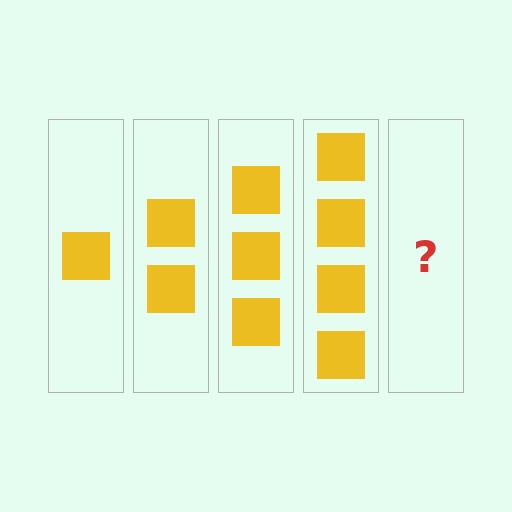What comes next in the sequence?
The next element should be 5 squares.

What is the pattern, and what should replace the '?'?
The pattern is that each step adds one more square. The '?' should be 5 squares.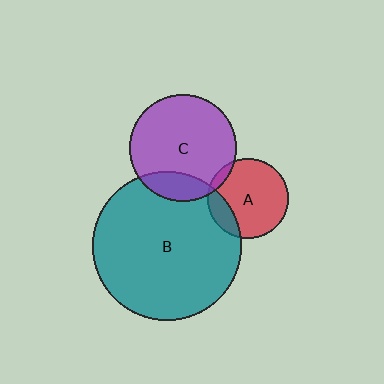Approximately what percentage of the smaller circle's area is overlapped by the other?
Approximately 15%.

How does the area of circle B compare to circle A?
Approximately 3.4 times.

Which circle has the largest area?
Circle B (teal).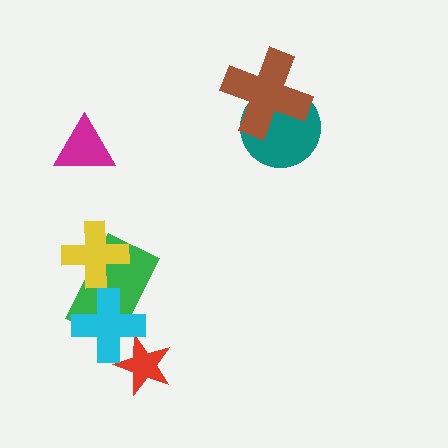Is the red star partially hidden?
Yes, it is partially covered by another shape.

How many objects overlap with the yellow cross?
1 object overlaps with the yellow cross.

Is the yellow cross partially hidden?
No, no other shape covers it.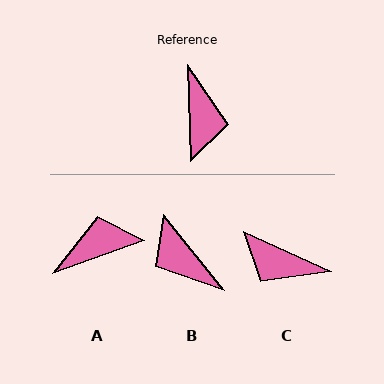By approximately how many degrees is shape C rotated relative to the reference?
Approximately 116 degrees clockwise.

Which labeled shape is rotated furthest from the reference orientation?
B, about 144 degrees away.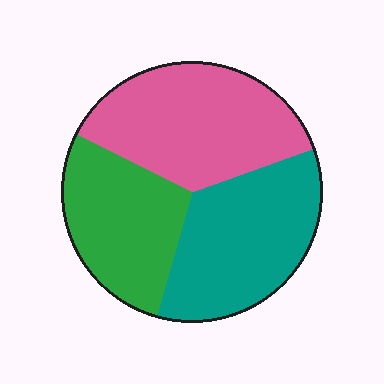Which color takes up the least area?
Green, at roughly 30%.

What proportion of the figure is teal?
Teal takes up between a third and a half of the figure.